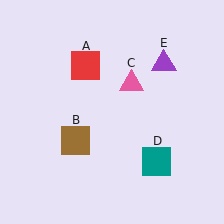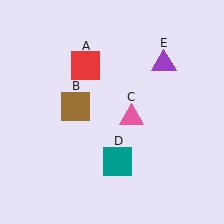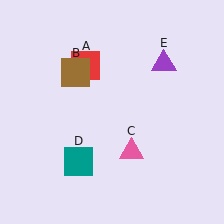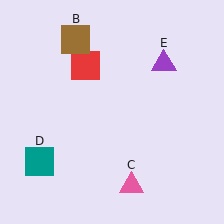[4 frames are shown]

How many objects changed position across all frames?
3 objects changed position: brown square (object B), pink triangle (object C), teal square (object D).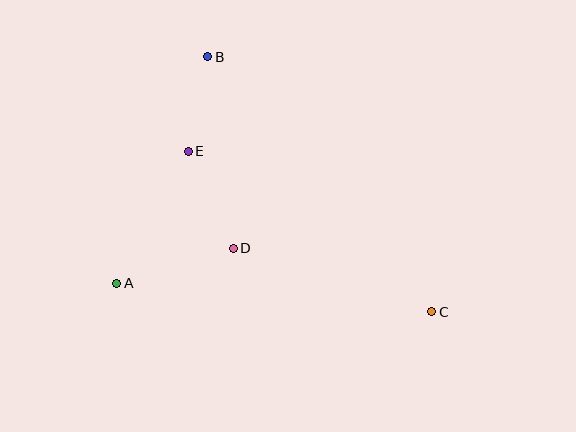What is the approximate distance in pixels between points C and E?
The distance between C and E is approximately 292 pixels.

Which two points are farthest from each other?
Points B and C are farthest from each other.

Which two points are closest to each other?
Points B and E are closest to each other.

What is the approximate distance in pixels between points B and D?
The distance between B and D is approximately 193 pixels.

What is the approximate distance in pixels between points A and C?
The distance between A and C is approximately 316 pixels.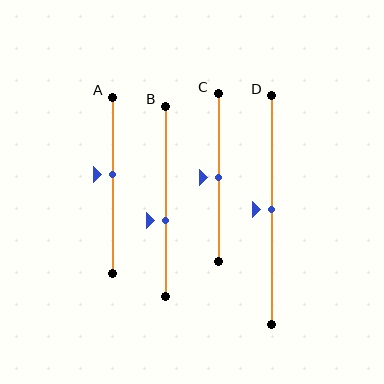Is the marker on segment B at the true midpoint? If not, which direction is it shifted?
No, the marker on segment B is shifted downward by about 10% of the segment length.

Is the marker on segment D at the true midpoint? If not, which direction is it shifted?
Yes, the marker on segment D is at the true midpoint.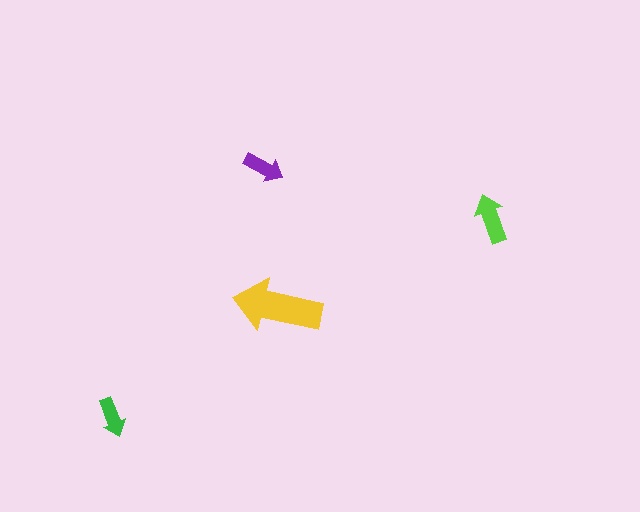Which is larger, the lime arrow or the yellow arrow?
The yellow one.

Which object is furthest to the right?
The lime arrow is rightmost.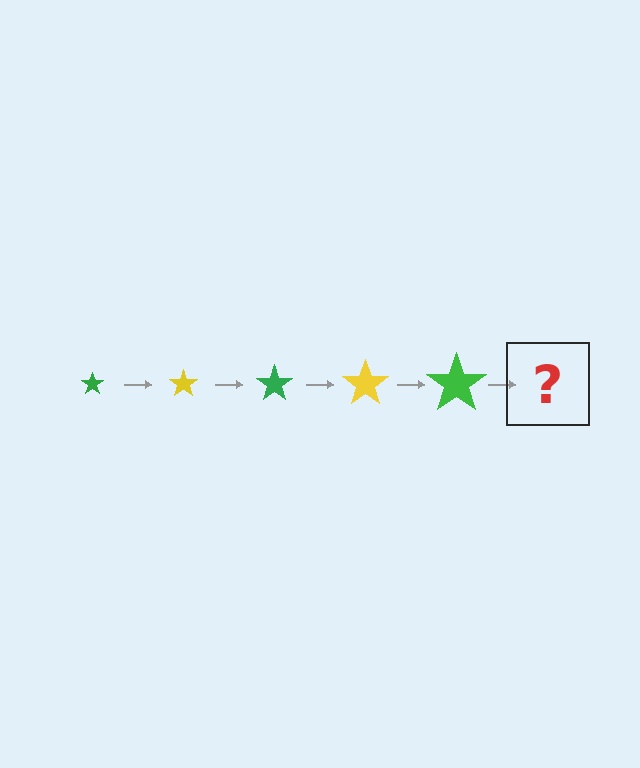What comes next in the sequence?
The next element should be a yellow star, larger than the previous one.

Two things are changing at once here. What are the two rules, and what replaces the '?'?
The two rules are that the star grows larger each step and the color cycles through green and yellow. The '?' should be a yellow star, larger than the previous one.